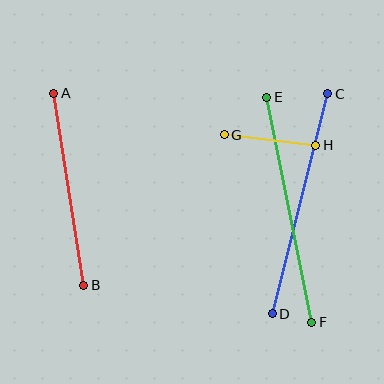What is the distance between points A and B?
The distance is approximately 195 pixels.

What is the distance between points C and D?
The distance is approximately 227 pixels.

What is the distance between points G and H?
The distance is approximately 92 pixels.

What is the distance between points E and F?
The distance is approximately 229 pixels.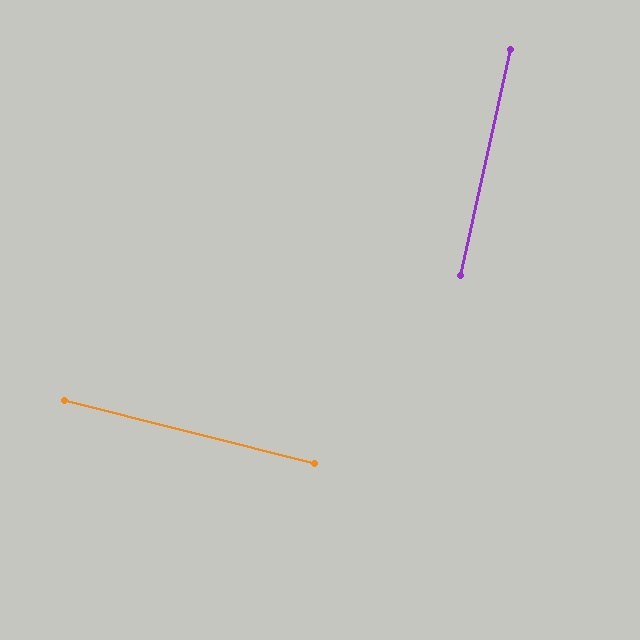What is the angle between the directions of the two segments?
Approximately 88 degrees.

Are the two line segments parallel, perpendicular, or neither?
Perpendicular — they meet at approximately 88°.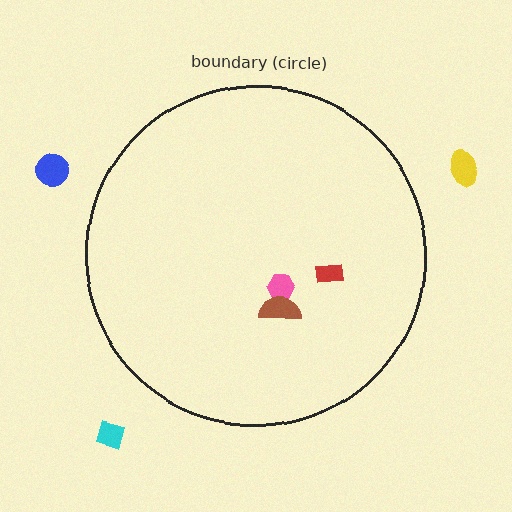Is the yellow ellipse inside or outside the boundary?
Outside.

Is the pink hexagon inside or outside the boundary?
Inside.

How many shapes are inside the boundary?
3 inside, 3 outside.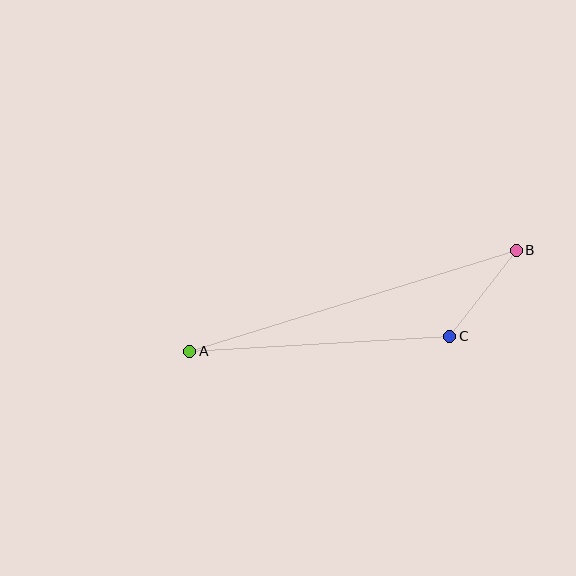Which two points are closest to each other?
Points B and C are closest to each other.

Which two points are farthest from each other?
Points A and B are farthest from each other.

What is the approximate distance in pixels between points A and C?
The distance between A and C is approximately 261 pixels.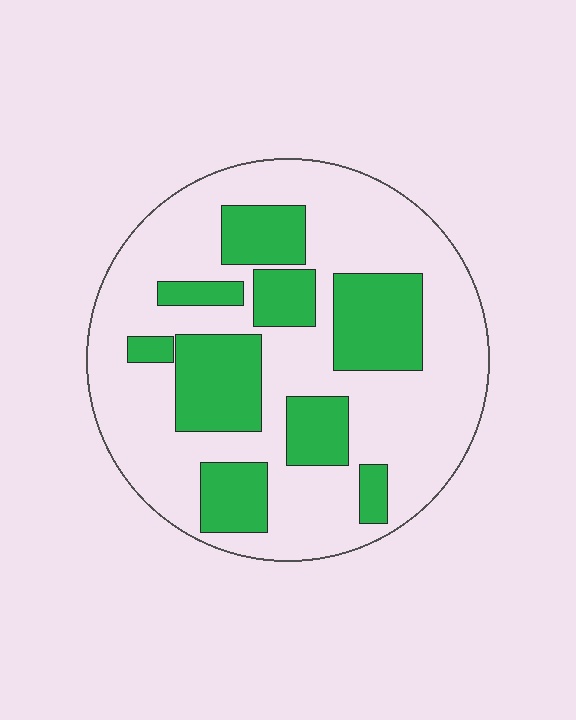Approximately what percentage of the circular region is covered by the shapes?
Approximately 30%.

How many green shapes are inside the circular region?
9.